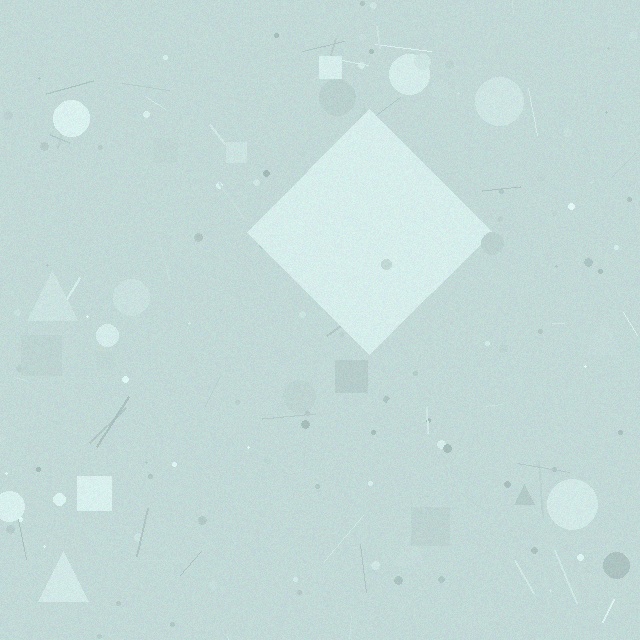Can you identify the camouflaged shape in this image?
The camouflaged shape is a diamond.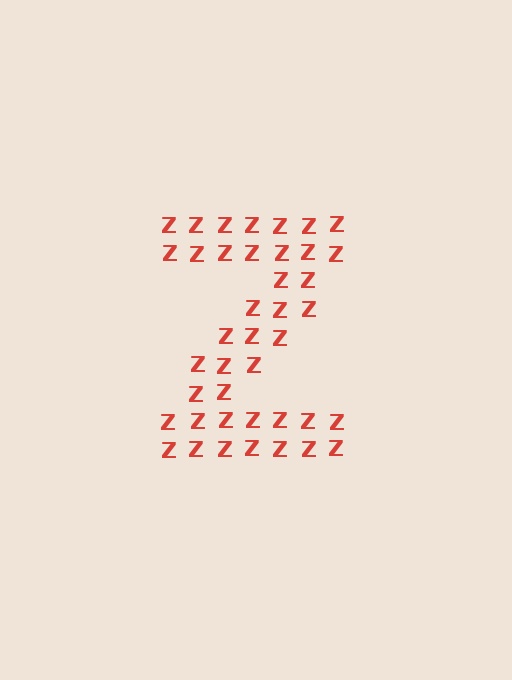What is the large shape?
The large shape is the letter Z.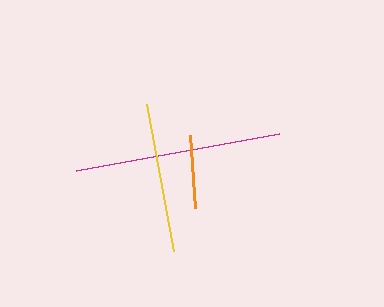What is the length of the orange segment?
The orange segment is approximately 74 pixels long.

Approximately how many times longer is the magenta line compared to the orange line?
The magenta line is approximately 2.8 times the length of the orange line.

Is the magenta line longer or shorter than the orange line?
The magenta line is longer than the orange line.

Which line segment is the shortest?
The orange line is the shortest at approximately 74 pixels.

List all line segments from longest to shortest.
From longest to shortest: magenta, yellow, orange.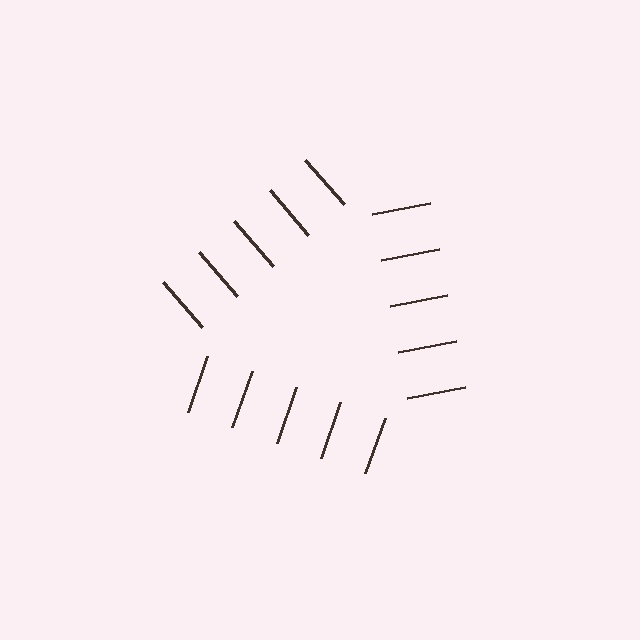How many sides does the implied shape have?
3 sides — the line-ends trace a triangle.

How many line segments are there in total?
15 — 5 along each of the 3 edges.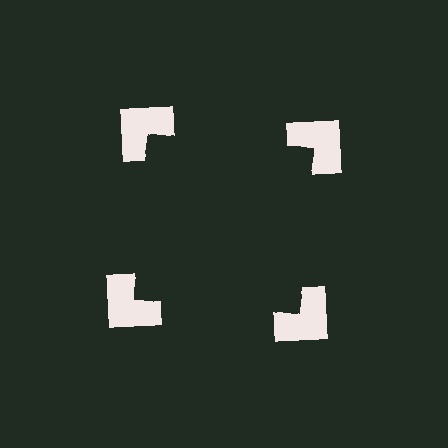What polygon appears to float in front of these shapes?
An illusory square — its edges are inferred from the aligned wedge cuts in the notched squares, not physically drawn.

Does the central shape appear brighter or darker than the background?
It typically appears slightly darker than the background, even though no actual brightness change is drawn.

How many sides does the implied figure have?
4 sides.